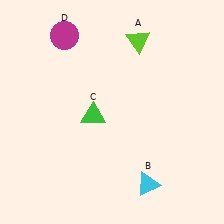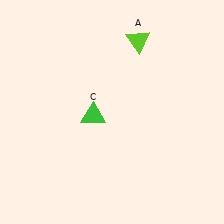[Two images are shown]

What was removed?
The cyan triangle (B), the magenta circle (D) were removed in Image 2.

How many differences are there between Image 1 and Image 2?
There are 2 differences between the two images.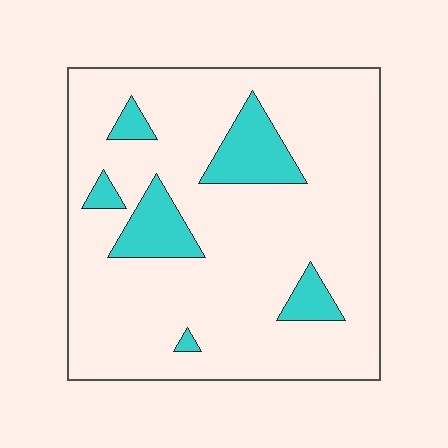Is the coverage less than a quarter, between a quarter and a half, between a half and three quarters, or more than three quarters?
Less than a quarter.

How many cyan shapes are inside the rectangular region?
6.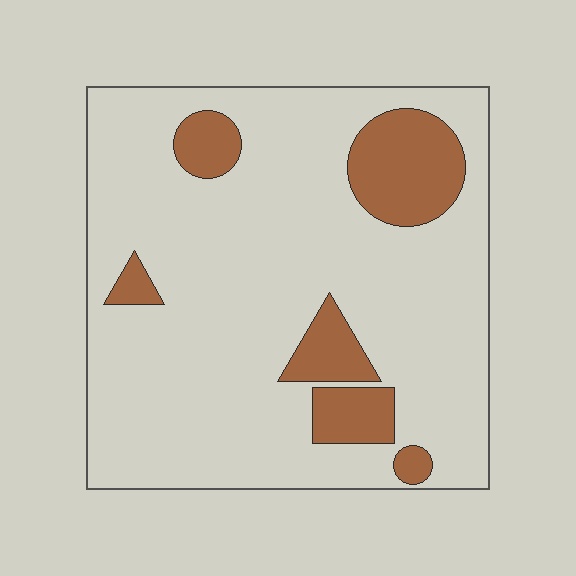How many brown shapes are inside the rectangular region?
6.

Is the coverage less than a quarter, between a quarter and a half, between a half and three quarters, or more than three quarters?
Less than a quarter.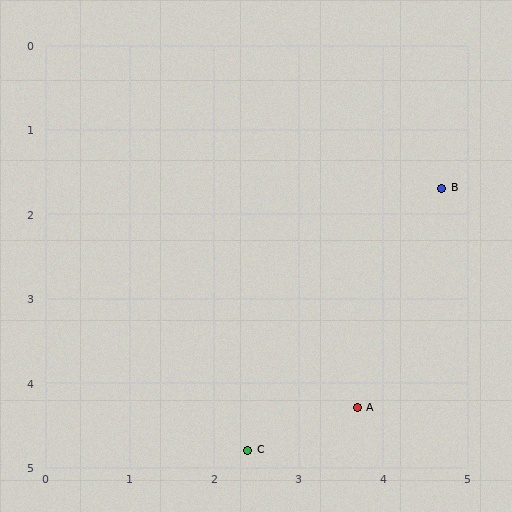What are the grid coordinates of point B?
Point B is at approximately (4.7, 1.7).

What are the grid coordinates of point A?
Point A is at approximately (3.7, 4.3).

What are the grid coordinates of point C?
Point C is at approximately (2.4, 4.8).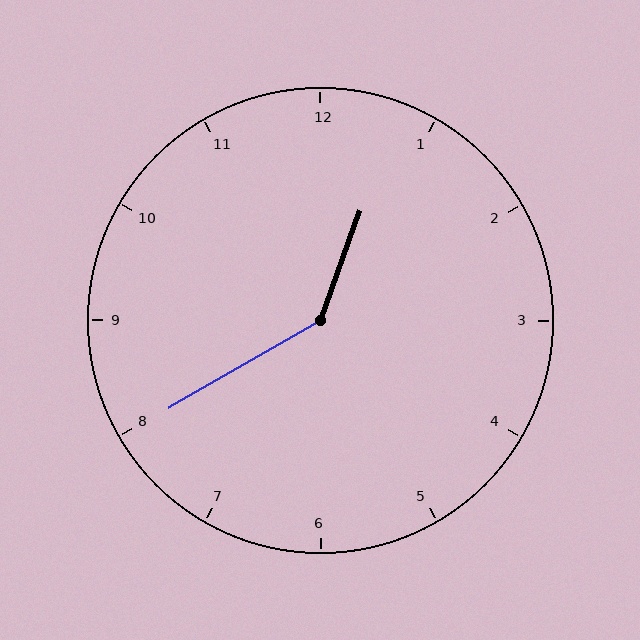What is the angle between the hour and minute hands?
Approximately 140 degrees.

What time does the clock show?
12:40.